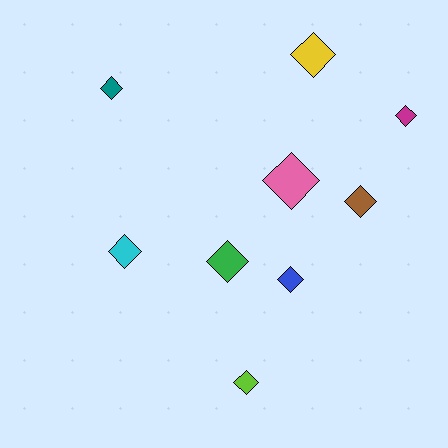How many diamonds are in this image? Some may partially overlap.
There are 9 diamonds.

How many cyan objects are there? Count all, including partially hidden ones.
There is 1 cyan object.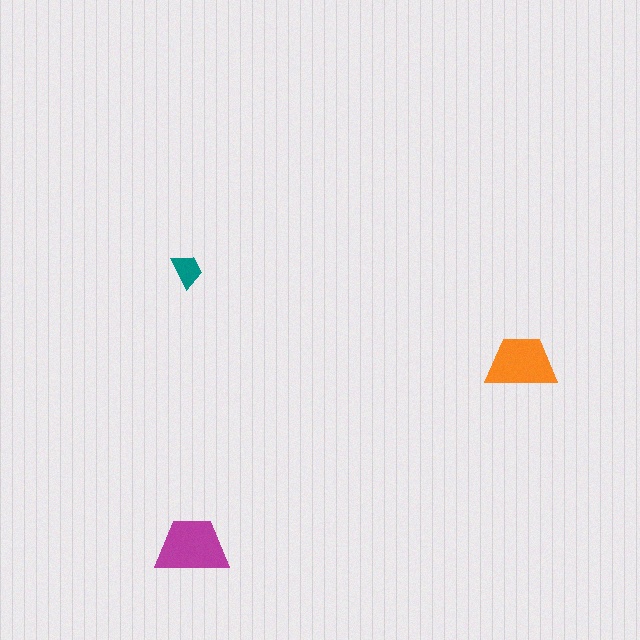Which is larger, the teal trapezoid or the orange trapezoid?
The orange one.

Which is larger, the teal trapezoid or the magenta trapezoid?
The magenta one.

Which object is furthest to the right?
The orange trapezoid is rightmost.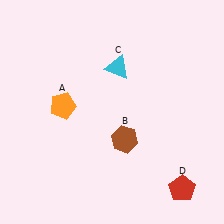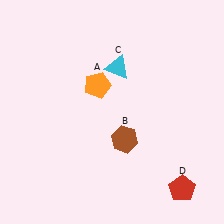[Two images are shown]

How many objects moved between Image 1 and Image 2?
1 object moved between the two images.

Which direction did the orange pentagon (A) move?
The orange pentagon (A) moved right.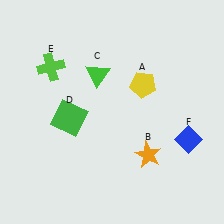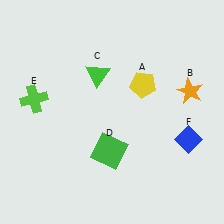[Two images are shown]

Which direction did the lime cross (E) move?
The lime cross (E) moved down.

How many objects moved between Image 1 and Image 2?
3 objects moved between the two images.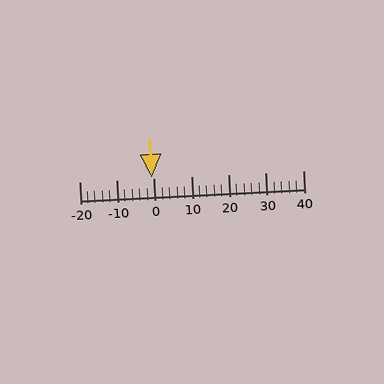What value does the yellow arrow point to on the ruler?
The yellow arrow points to approximately -1.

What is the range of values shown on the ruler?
The ruler shows values from -20 to 40.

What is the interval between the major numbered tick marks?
The major tick marks are spaced 10 units apart.